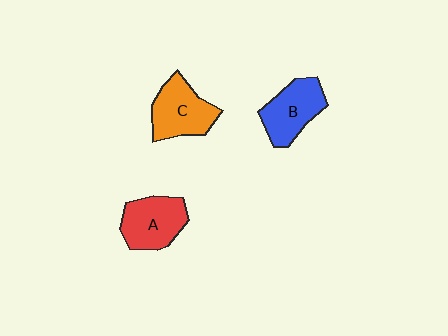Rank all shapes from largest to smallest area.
From largest to smallest: C (orange), A (red), B (blue).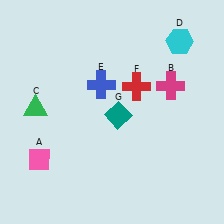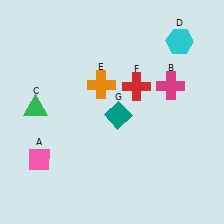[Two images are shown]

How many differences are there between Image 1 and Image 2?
There is 1 difference between the two images.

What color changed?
The cross (E) changed from blue in Image 1 to orange in Image 2.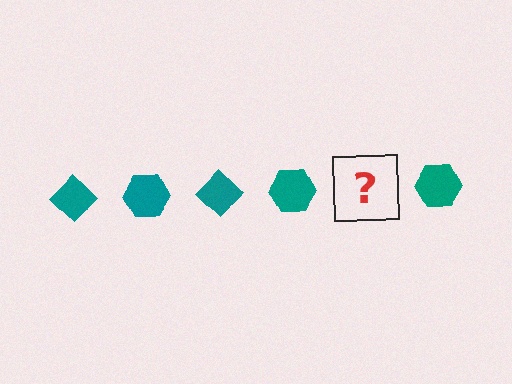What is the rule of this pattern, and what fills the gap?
The rule is that the pattern cycles through diamond, hexagon shapes in teal. The gap should be filled with a teal diamond.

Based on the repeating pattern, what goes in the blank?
The blank should be a teal diamond.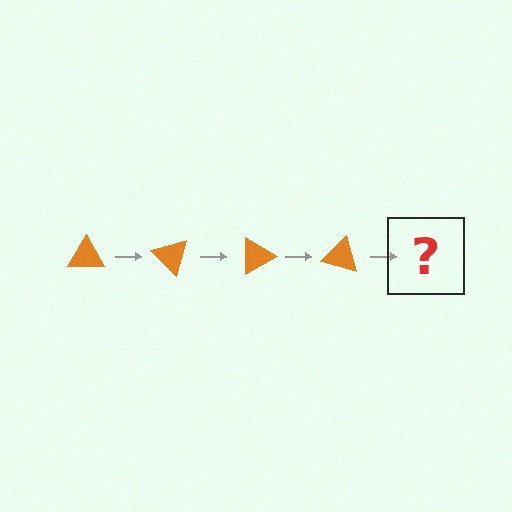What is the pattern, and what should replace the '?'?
The pattern is that the triangle rotates 45 degrees each step. The '?' should be an orange triangle rotated 180 degrees.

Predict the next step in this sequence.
The next step is an orange triangle rotated 180 degrees.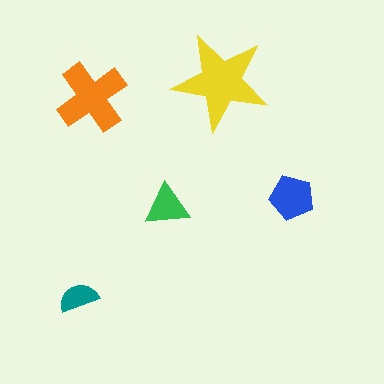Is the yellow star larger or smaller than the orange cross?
Larger.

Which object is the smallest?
The teal semicircle.